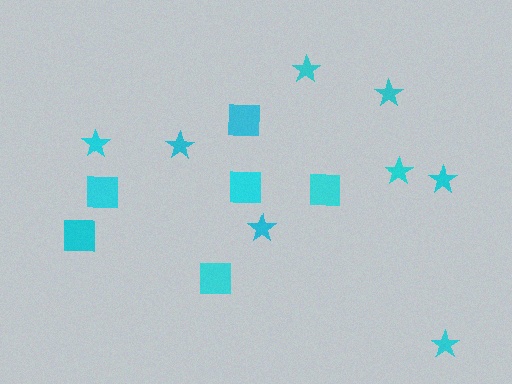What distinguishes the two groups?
There are 2 groups: one group of squares (6) and one group of stars (8).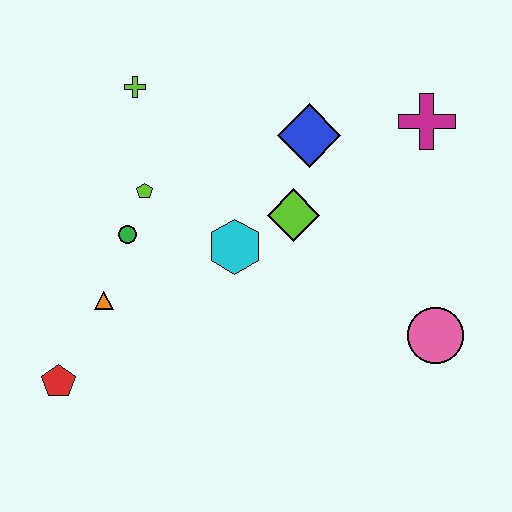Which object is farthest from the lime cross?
The pink circle is farthest from the lime cross.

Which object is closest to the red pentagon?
The orange triangle is closest to the red pentagon.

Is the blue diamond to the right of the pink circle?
No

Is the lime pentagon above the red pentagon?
Yes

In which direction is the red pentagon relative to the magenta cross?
The red pentagon is to the left of the magenta cross.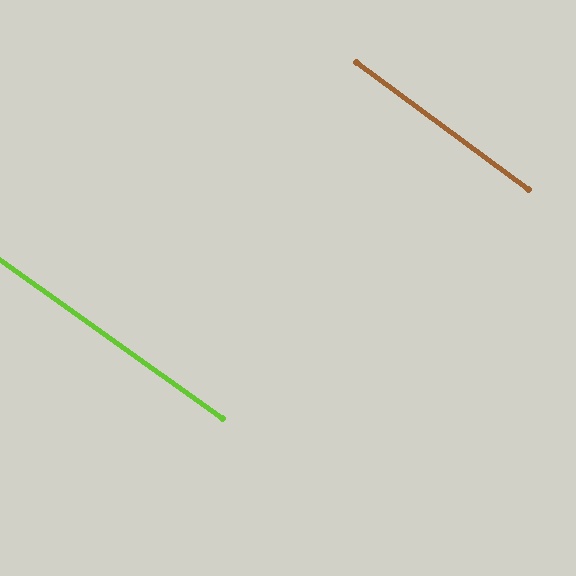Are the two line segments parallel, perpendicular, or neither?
Parallel — their directions differ by only 0.9°.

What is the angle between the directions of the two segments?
Approximately 1 degree.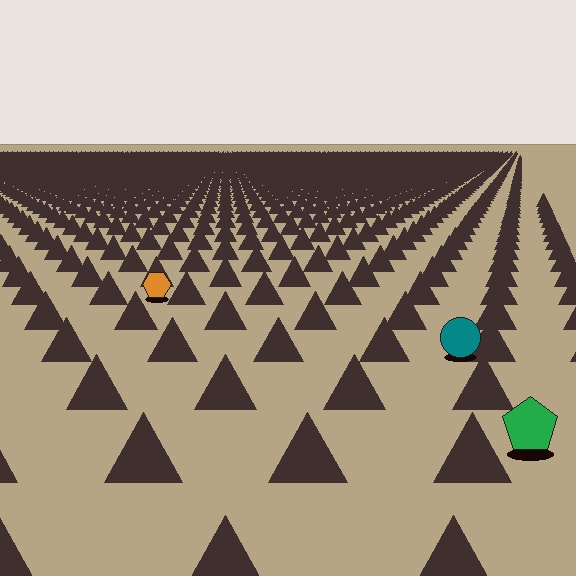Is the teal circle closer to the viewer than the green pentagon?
No. The green pentagon is closer — you can tell from the texture gradient: the ground texture is coarser near it.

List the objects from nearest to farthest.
From nearest to farthest: the green pentagon, the teal circle, the orange hexagon.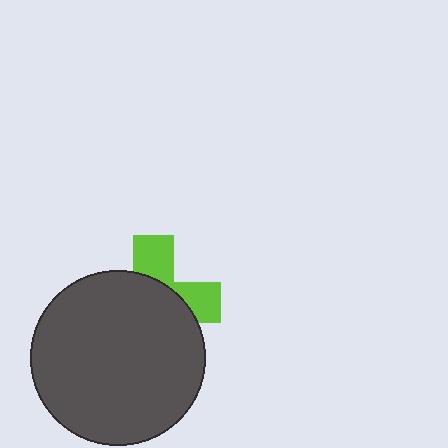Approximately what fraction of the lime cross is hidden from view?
Roughly 65% of the lime cross is hidden behind the dark gray circle.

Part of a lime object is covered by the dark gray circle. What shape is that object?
It is a cross.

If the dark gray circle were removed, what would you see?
You would see the complete lime cross.